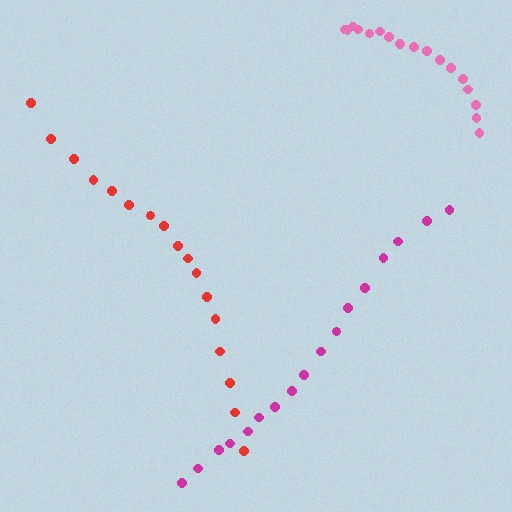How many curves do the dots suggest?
There are 3 distinct paths.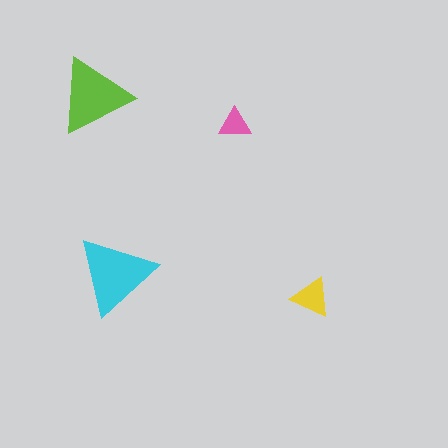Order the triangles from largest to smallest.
the cyan one, the lime one, the yellow one, the pink one.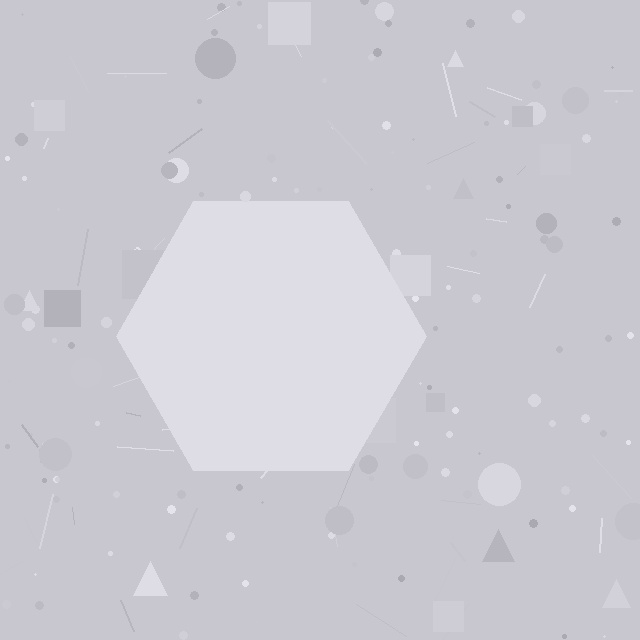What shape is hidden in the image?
A hexagon is hidden in the image.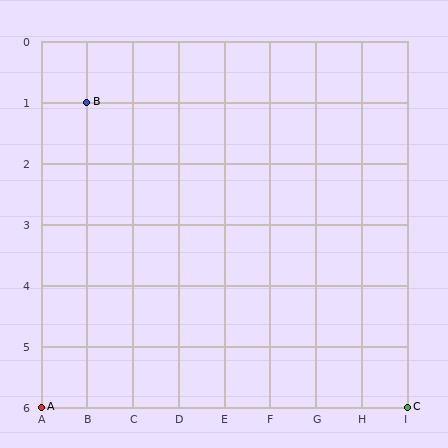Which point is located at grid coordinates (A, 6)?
Point A is at (A, 6).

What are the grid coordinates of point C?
Point C is at grid coordinates (I, 6).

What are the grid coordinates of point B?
Point B is at grid coordinates (B, 1).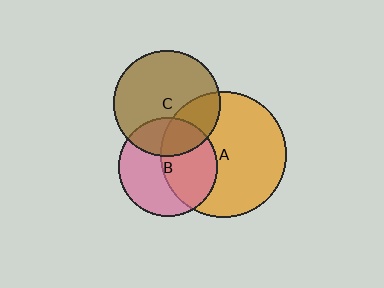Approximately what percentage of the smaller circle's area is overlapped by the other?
Approximately 50%.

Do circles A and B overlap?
Yes.